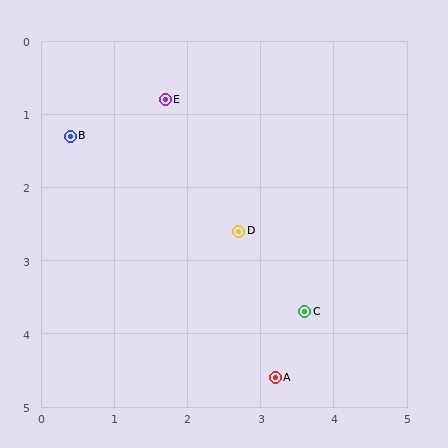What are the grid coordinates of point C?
Point C is at approximately (3.6, 3.7).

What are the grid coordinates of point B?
Point B is at approximately (0.4, 1.3).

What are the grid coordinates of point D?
Point D is at approximately (2.7, 2.6).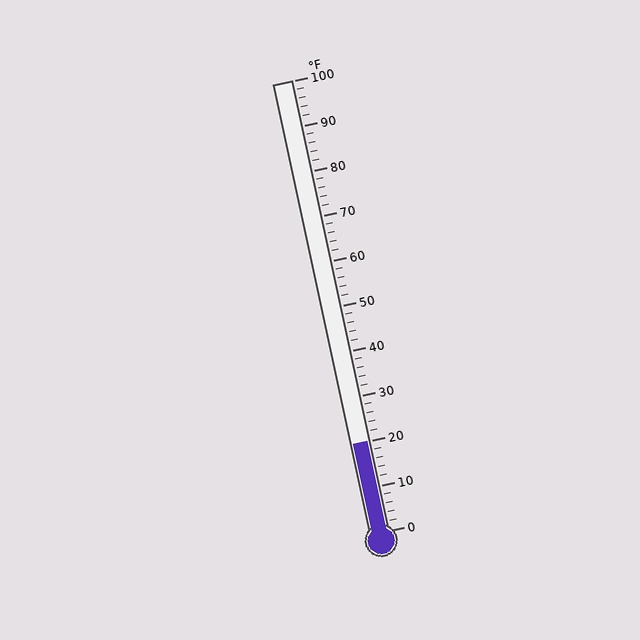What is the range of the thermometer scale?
The thermometer scale ranges from 0°F to 100°F.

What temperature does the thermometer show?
The thermometer shows approximately 20°F.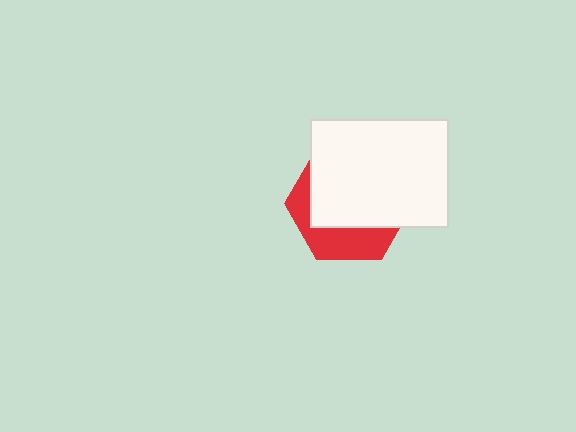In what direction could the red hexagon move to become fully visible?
The red hexagon could move down. That would shift it out from behind the white rectangle entirely.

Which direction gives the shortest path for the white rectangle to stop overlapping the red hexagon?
Moving up gives the shortest separation.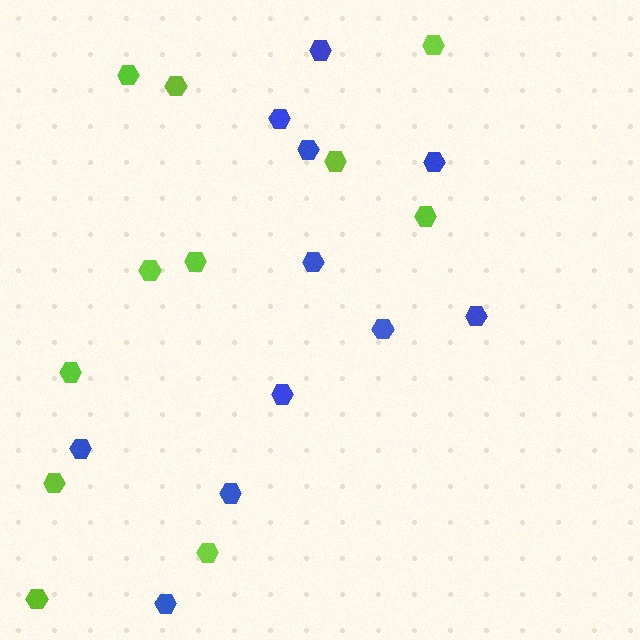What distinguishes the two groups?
There are 2 groups: one group of lime hexagons (11) and one group of blue hexagons (11).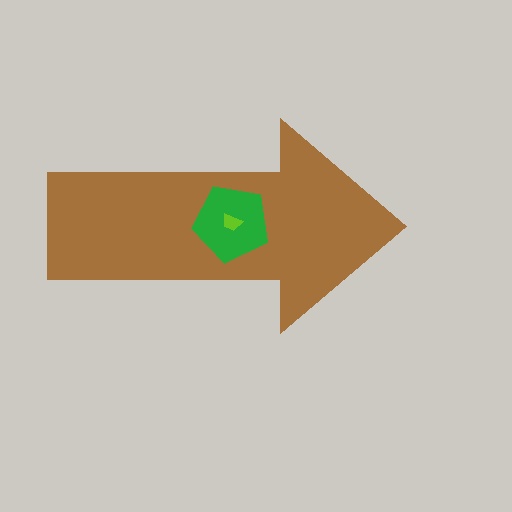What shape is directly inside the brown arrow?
The green pentagon.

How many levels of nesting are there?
3.